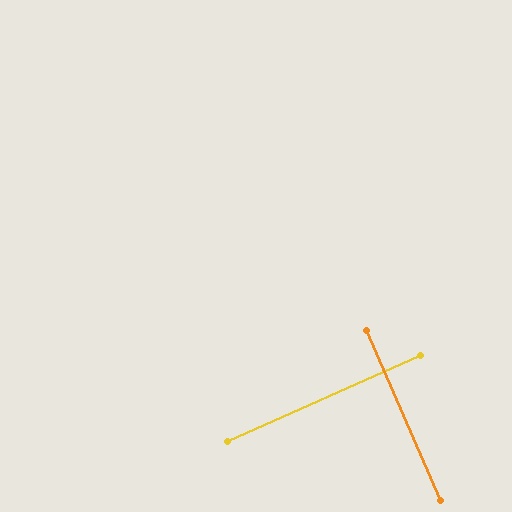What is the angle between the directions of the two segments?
Approximately 89 degrees.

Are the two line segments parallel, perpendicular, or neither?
Perpendicular — they meet at approximately 89°.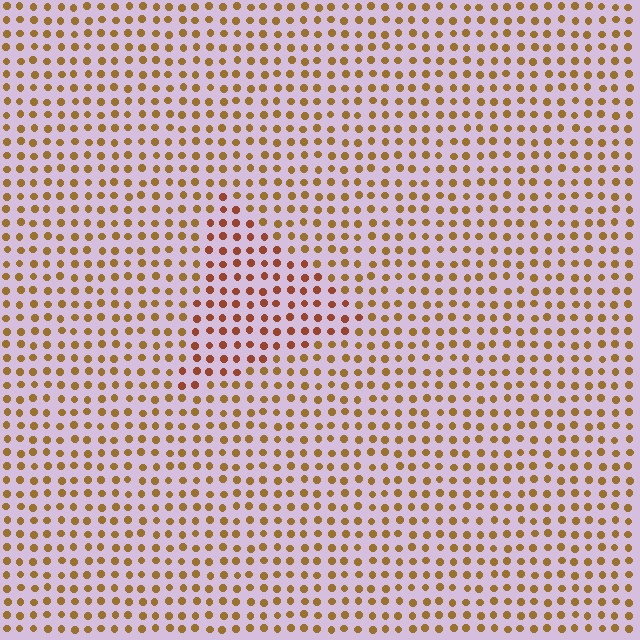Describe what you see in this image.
The image is filled with small brown elements in a uniform arrangement. A triangle-shaped region is visible where the elements are tinted to a slightly different hue, forming a subtle color boundary.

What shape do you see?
I see a triangle.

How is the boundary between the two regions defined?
The boundary is defined purely by a slight shift in hue (about 25 degrees). Spacing, size, and orientation are identical on both sides.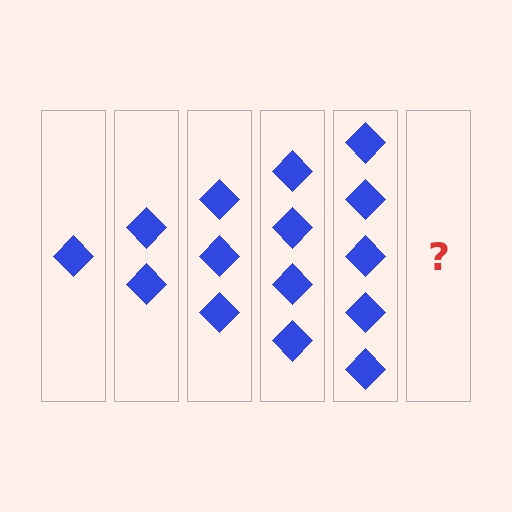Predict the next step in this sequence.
The next step is 6 diamonds.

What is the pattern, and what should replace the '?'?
The pattern is that each step adds one more diamond. The '?' should be 6 diamonds.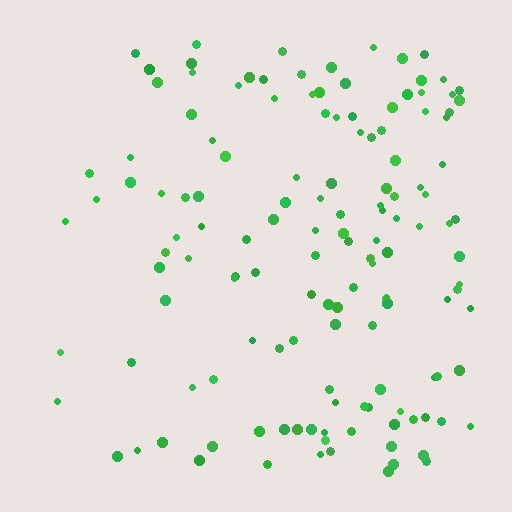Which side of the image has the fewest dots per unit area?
The left.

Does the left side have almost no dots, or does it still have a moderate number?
Still a moderate number, just noticeably fewer than the right.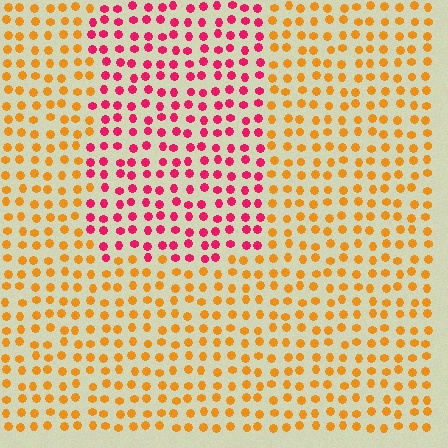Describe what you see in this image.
The image is filled with small orange elements in a uniform arrangement. A rectangle-shaped region is visible where the elements are tinted to a slightly different hue, forming a subtle color boundary.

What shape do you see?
I see a rectangle.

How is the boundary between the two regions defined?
The boundary is defined purely by a slight shift in hue (about 57 degrees). Spacing, size, and orientation are identical on both sides.